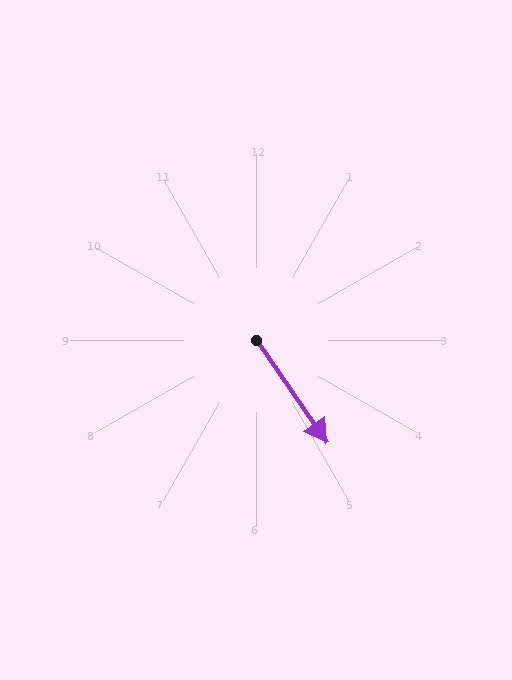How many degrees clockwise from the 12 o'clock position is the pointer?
Approximately 145 degrees.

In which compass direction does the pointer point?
Southeast.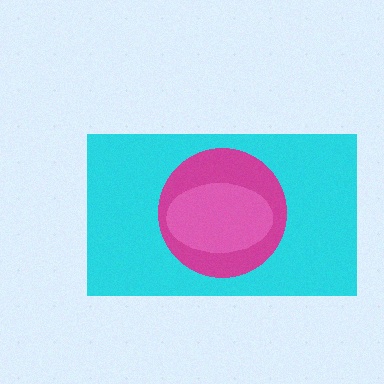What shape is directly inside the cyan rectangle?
The magenta circle.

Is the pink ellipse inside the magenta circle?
Yes.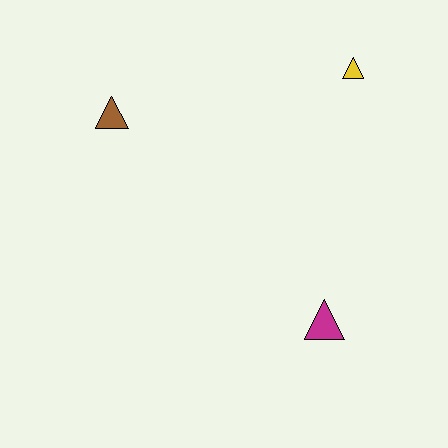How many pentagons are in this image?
There are no pentagons.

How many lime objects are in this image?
There are no lime objects.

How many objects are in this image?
There are 3 objects.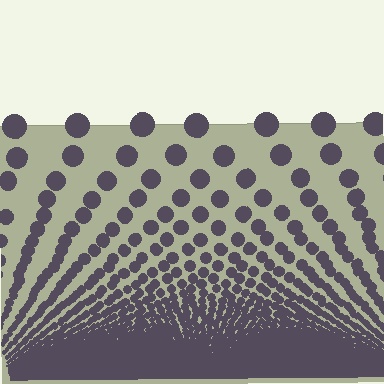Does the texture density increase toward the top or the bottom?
Density increases toward the bottom.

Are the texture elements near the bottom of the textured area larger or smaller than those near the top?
Smaller. The gradient is inverted — elements near the bottom are smaller and denser.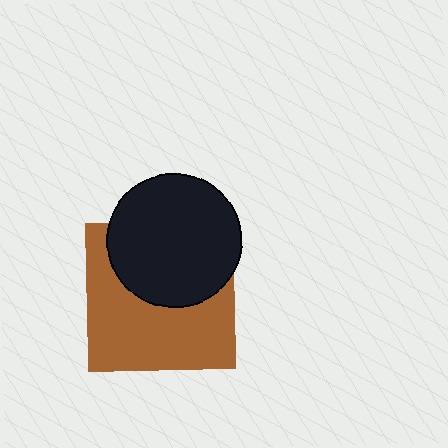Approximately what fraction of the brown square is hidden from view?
Roughly 43% of the brown square is hidden behind the black circle.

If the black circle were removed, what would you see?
You would see the complete brown square.